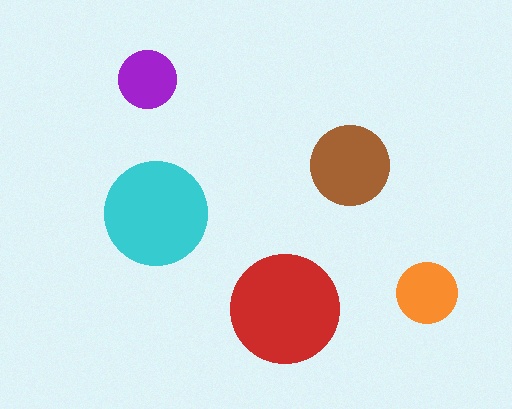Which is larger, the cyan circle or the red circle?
The red one.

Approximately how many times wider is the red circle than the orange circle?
About 2 times wider.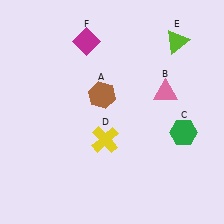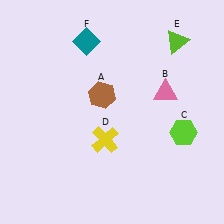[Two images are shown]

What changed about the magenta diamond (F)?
In Image 1, F is magenta. In Image 2, it changed to teal.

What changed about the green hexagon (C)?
In Image 1, C is green. In Image 2, it changed to lime.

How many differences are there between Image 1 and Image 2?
There are 2 differences between the two images.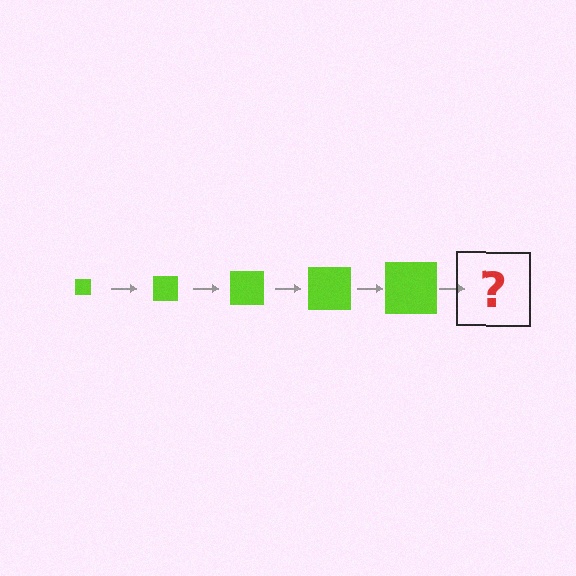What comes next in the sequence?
The next element should be a lime square, larger than the previous one.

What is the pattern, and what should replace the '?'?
The pattern is that the square gets progressively larger each step. The '?' should be a lime square, larger than the previous one.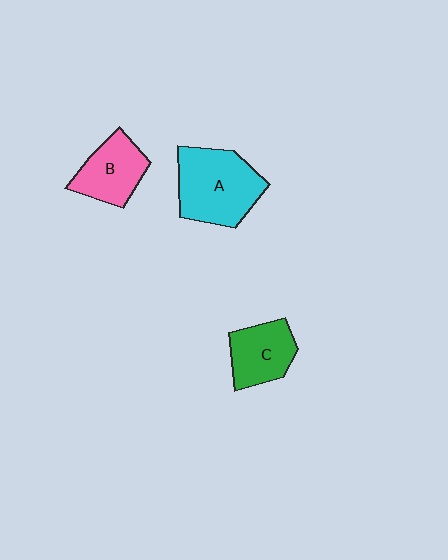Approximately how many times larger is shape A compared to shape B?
Approximately 1.5 times.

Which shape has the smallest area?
Shape C (green).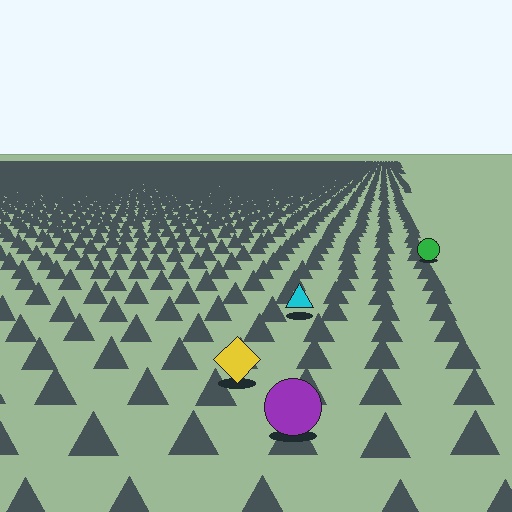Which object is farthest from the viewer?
The green circle is farthest from the viewer. It appears smaller and the ground texture around it is denser.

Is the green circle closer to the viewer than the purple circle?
No. The purple circle is closer — you can tell from the texture gradient: the ground texture is coarser near it.